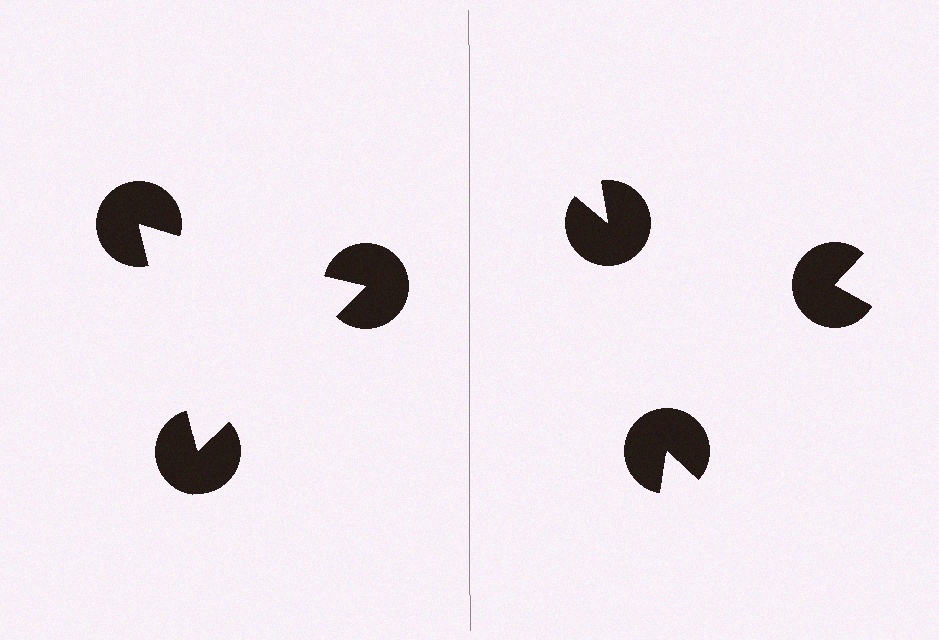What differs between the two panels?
The pac-man discs are positioned identically on both sides; only the wedge orientations differ. On the left they align to a triangle; on the right they are misaligned.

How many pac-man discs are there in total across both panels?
6 — 3 on each side.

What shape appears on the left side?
An illusory triangle.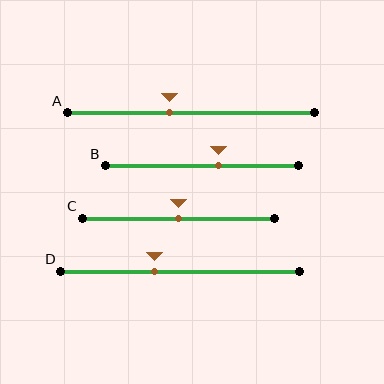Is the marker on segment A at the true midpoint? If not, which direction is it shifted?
No, the marker on segment A is shifted to the left by about 9% of the segment length.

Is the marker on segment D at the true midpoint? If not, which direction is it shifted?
No, the marker on segment D is shifted to the left by about 11% of the segment length.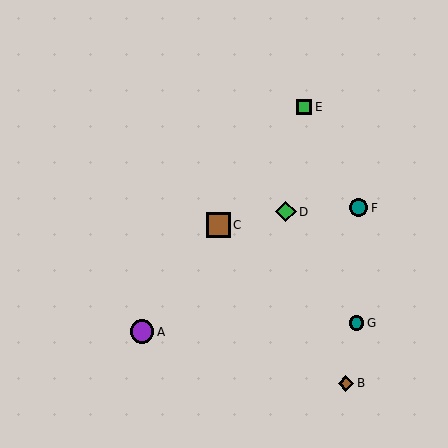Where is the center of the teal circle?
The center of the teal circle is at (357, 323).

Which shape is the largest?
The brown square (labeled C) is the largest.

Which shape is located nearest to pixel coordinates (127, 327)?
The purple circle (labeled A) at (142, 332) is nearest to that location.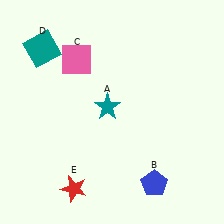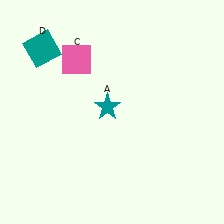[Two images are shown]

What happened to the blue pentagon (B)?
The blue pentagon (B) was removed in Image 2. It was in the bottom-right area of Image 1.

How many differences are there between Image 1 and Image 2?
There are 2 differences between the two images.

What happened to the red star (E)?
The red star (E) was removed in Image 2. It was in the bottom-left area of Image 1.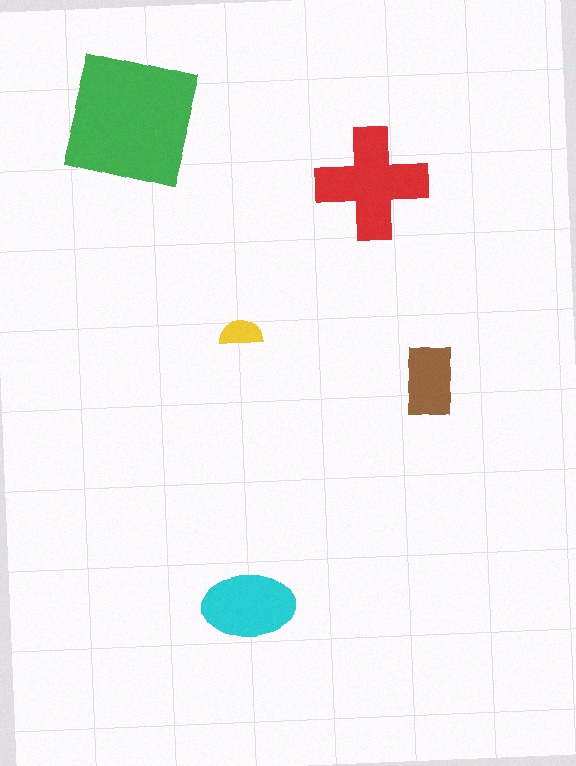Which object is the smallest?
The yellow semicircle.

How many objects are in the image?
There are 5 objects in the image.